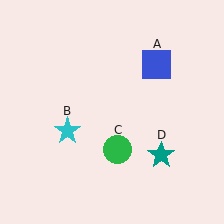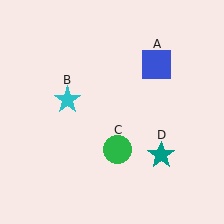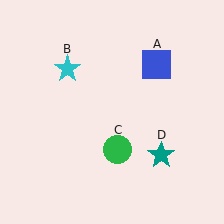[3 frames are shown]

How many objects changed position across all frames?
1 object changed position: cyan star (object B).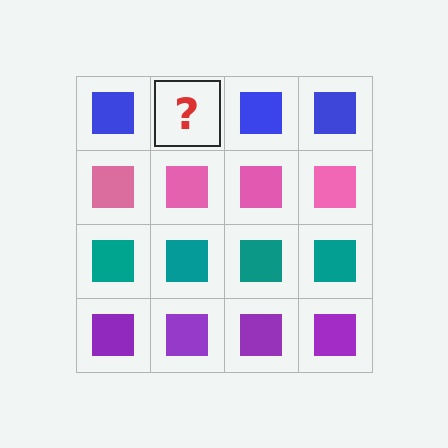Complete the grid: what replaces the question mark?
The question mark should be replaced with a blue square.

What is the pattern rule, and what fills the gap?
The rule is that each row has a consistent color. The gap should be filled with a blue square.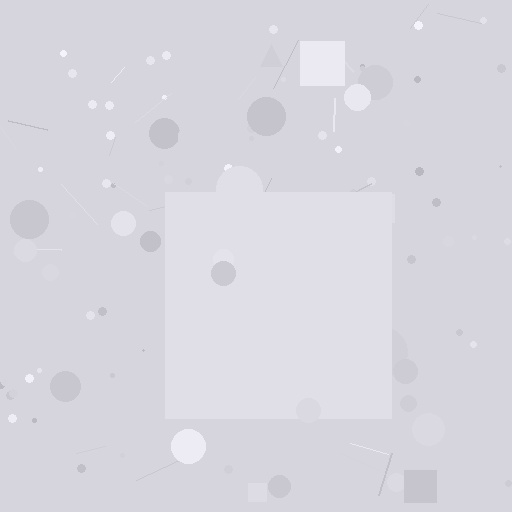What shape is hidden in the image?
A square is hidden in the image.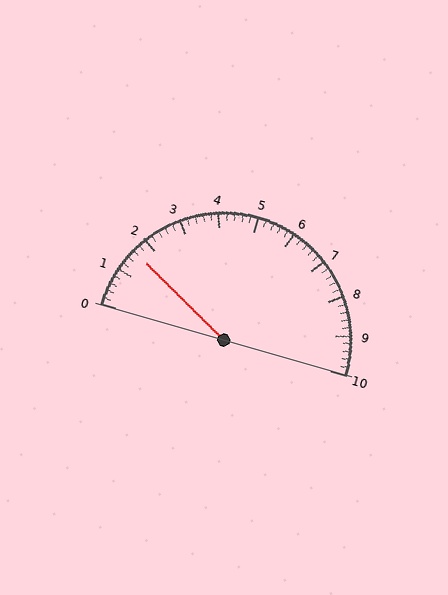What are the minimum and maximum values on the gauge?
The gauge ranges from 0 to 10.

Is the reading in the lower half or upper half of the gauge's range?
The reading is in the lower half of the range (0 to 10).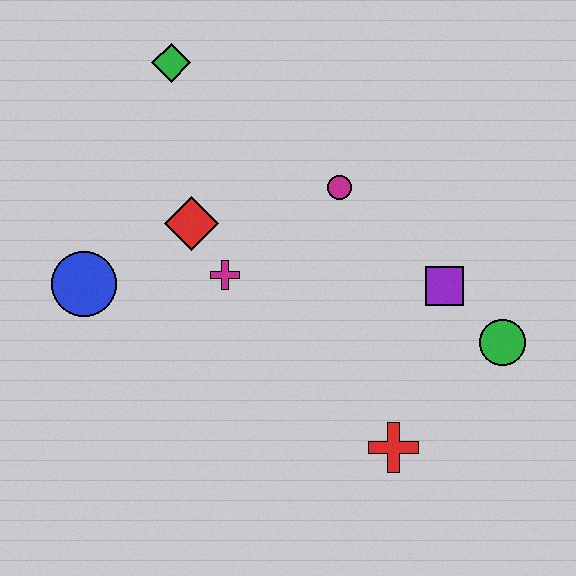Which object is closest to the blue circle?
The red diamond is closest to the blue circle.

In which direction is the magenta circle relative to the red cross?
The magenta circle is above the red cross.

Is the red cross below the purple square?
Yes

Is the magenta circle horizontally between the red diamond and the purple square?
Yes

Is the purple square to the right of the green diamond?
Yes